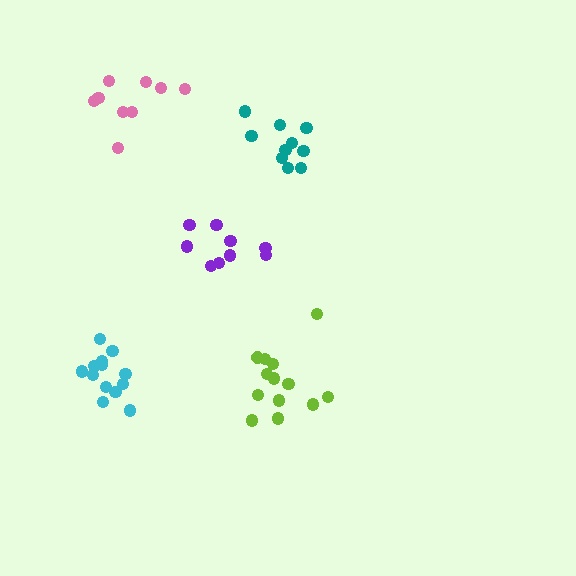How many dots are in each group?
Group 1: 9 dots, Group 2: 10 dots, Group 3: 13 dots, Group 4: 13 dots, Group 5: 9 dots (54 total).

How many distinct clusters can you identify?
There are 5 distinct clusters.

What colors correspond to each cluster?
The clusters are colored: purple, teal, lime, cyan, pink.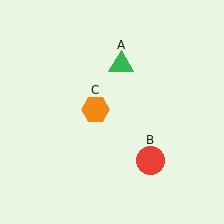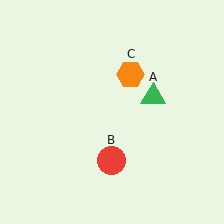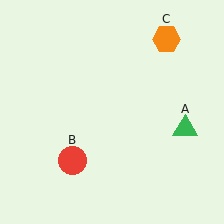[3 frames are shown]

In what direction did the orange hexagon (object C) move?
The orange hexagon (object C) moved up and to the right.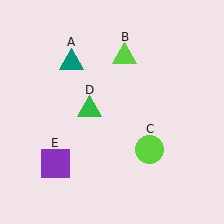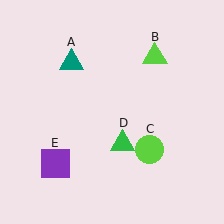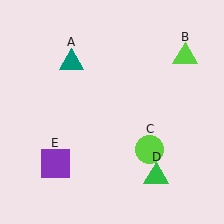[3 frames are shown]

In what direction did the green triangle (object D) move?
The green triangle (object D) moved down and to the right.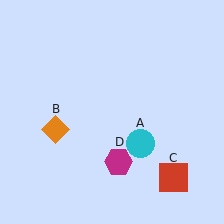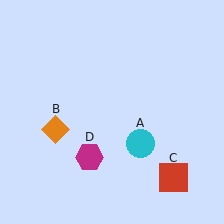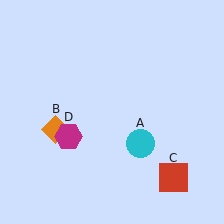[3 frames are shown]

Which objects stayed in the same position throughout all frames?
Cyan circle (object A) and orange diamond (object B) and red square (object C) remained stationary.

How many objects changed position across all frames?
1 object changed position: magenta hexagon (object D).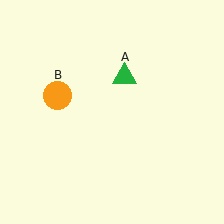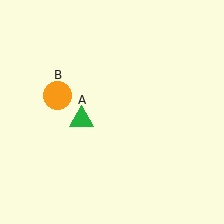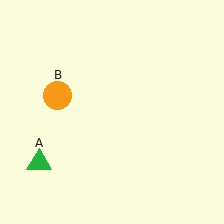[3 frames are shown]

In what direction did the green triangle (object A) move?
The green triangle (object A) moved down and to the left.